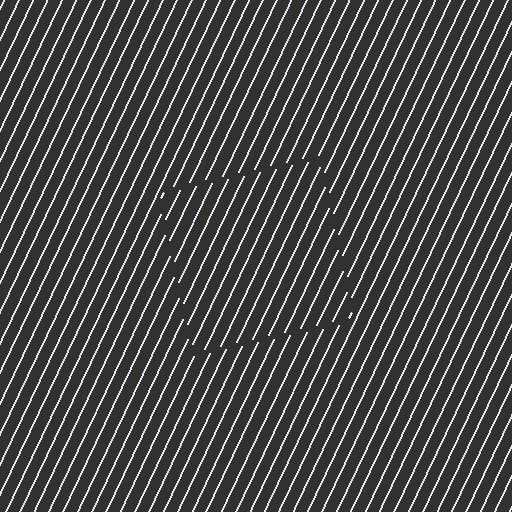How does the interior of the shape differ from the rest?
The interior of the shape contains the same grating, shifted by half a period — the contour is defined by the phase discontinuity where line-ends from the inner and outer gratings abut.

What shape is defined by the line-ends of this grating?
An illusory square. The interior of the shape contains the same grating, shifted by half a period — the contour is defined by the phase discontinuity where line-ends from the inner and outer gratings abut.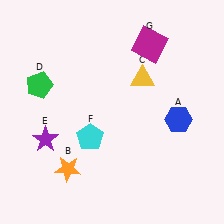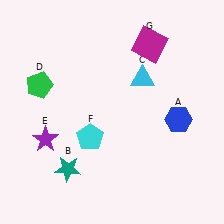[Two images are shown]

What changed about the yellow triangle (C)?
In Image 1, C is yellow. In Image 2, it changed to cyan.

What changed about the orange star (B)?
In Image 1, B is orange. In Image 2, it changed to teal.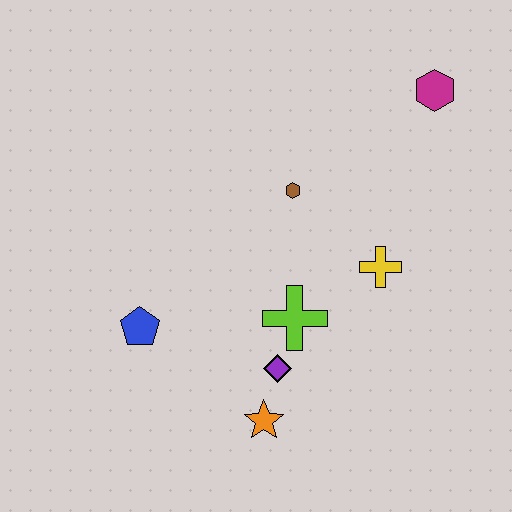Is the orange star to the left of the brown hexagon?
Yes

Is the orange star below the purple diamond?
Yes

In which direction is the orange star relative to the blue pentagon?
The orange star is to the right of the blue pentagon.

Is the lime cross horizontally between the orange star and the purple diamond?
No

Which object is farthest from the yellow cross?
The blue pentagon is farthest from the yellow cross.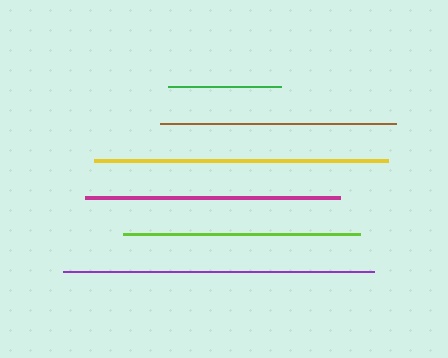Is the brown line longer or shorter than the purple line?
The purple line is longer than the brown line.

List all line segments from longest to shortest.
From longest to shortest: purple, yellow, magenta, lime, brown, green.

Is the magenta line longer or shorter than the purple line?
The purple line is longer than the magenta line.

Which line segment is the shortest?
The green line is the shortest at approximately 113 pixels.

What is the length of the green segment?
The green segment is approximately 113 pixels long.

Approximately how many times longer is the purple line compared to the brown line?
The purple line is approximately 1.3 times the length of the brown line.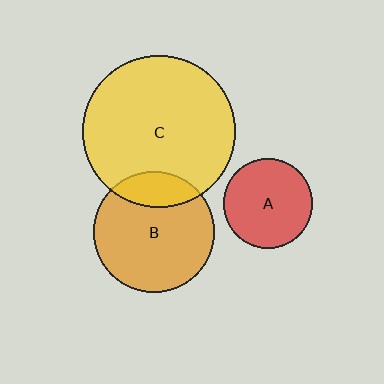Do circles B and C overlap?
Yes.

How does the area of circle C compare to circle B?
Approximately 1.6 times.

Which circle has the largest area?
Circle C (yellow).